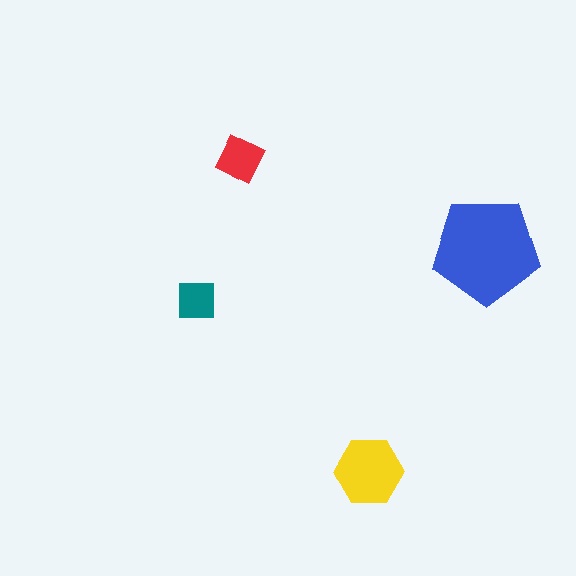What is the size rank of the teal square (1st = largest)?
4th.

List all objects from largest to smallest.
The blue pentagon, the yellow hexagon, the red diamond, the teal square.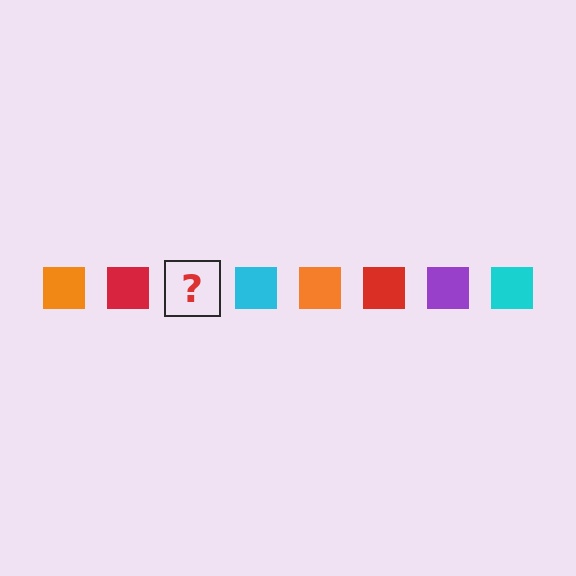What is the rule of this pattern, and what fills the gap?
The rule is that the pattern cycles through orange, red, purple, cyan squares. The gap should be filled with a purple square.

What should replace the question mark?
The question mark should be replaced with a purple square.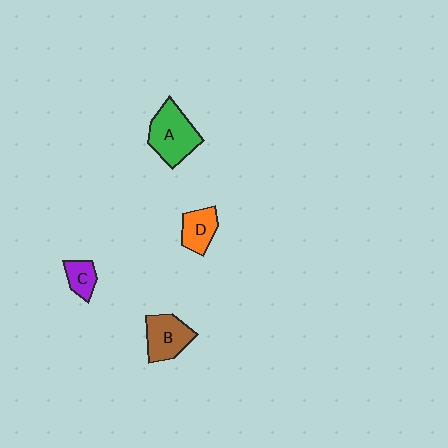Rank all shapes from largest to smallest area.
From largest to smallest: A (green), B (brown), D (orange), C (purple).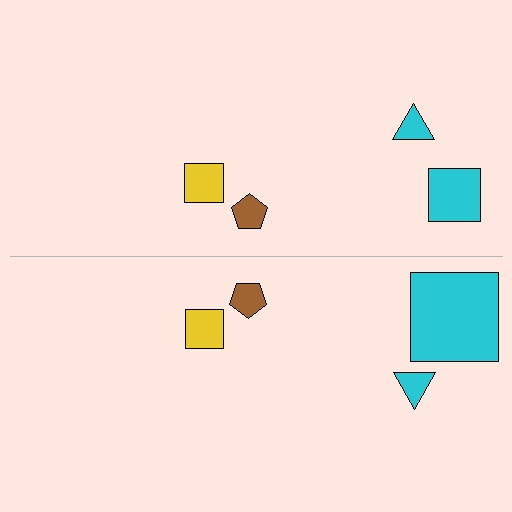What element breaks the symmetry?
The cyan square on the bottom side has a different size than its mirror counterpart.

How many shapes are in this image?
There are 8 shapes in this image.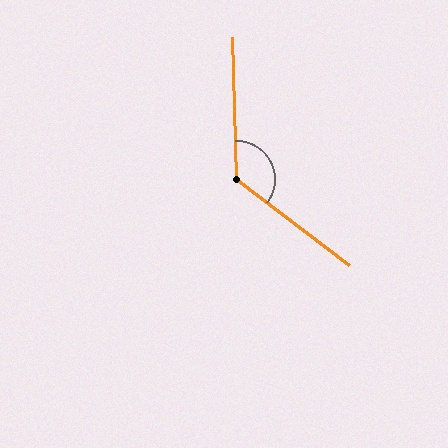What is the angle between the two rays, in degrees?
Approximately 128 degrees.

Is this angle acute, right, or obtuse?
It is obtuse.